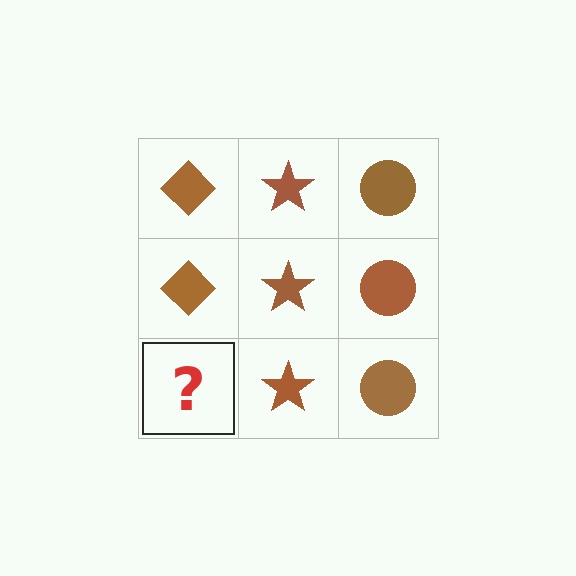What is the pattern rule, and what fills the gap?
The rule is that each column has a consistent shape. The gap should be filled with a brown diamond.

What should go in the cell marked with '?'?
The missing cell should contain a brown diamond.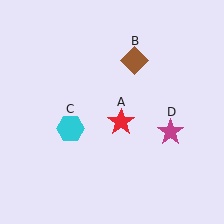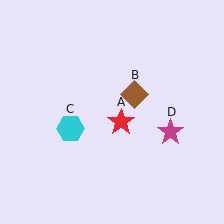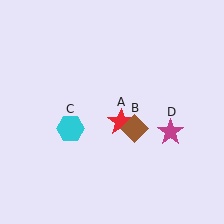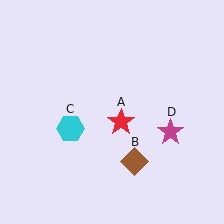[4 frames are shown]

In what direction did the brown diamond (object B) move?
The brown diamond (object B) moved down.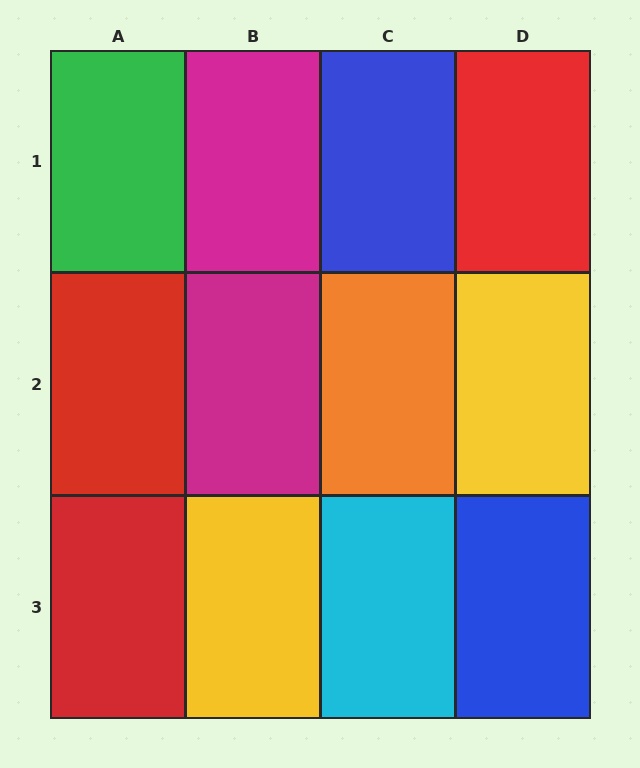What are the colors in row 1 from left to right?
Green, magenta, blue, red.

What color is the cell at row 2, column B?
Magenta.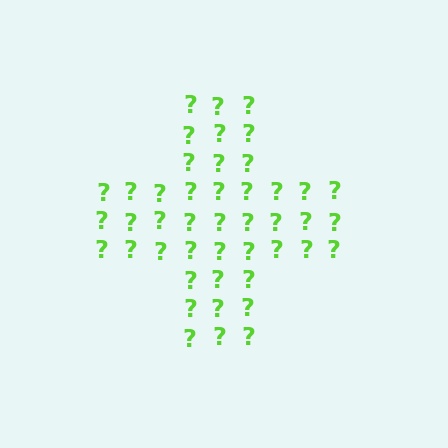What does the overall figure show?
The overall figure shows a cross.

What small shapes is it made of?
It is made of small question marks.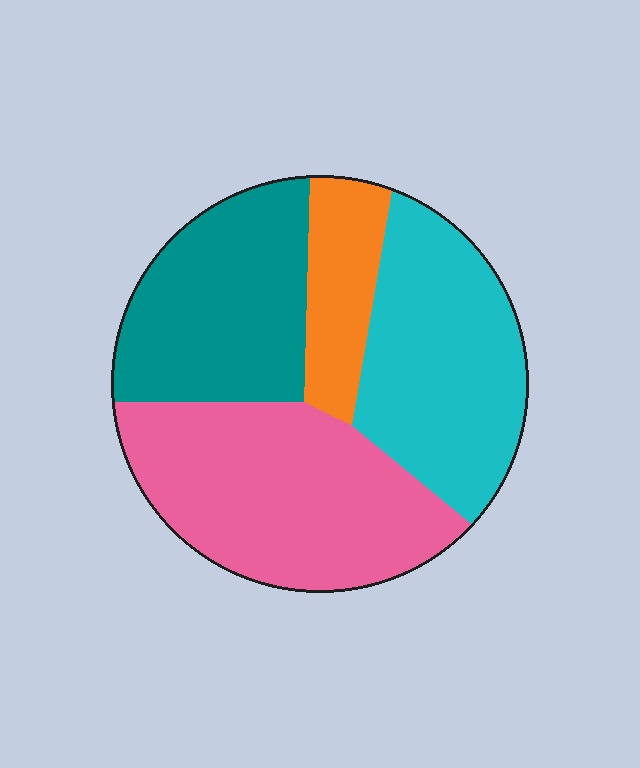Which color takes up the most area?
Pink, at roughly 35%.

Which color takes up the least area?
Orange, at roughly 10%.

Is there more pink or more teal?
Pink.